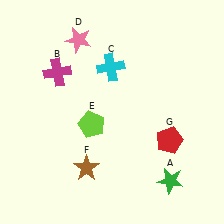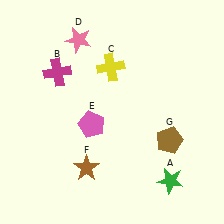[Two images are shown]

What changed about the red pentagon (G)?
In Image 1, G is red. In Image 2, it changed to brown.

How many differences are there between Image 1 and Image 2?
There are 3 differences between the two images.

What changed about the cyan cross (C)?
In Image 1, C is cyan. In Image 2, it changed to yellow.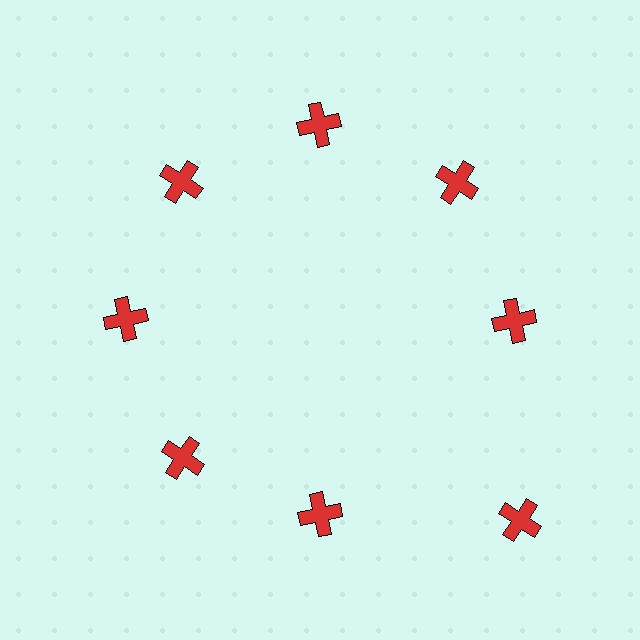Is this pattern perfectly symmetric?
No. The 8 red crosses are arranged in a ring, but one element near the 4 o'clock position is pushed outward from the center, breaking the 8-fold rotational symmetry.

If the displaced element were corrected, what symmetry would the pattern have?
It would have 8-fold rotational symmetry — the pattern would map onto itself every 45 degrees.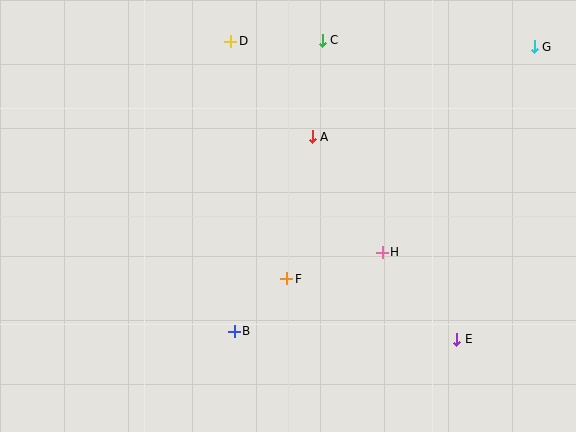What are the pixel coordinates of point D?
Point D is at (231, 41).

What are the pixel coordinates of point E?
Point E is at (457, 339).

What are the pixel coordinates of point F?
Point F is at (287, 279).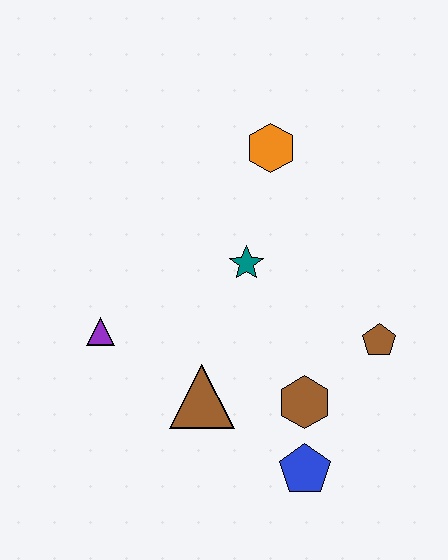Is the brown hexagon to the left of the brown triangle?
No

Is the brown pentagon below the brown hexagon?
No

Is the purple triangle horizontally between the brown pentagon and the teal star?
No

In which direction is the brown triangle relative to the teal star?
The brown triangle is below the teal star.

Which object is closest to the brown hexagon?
The blue pentagon is closest to the brown hexagon.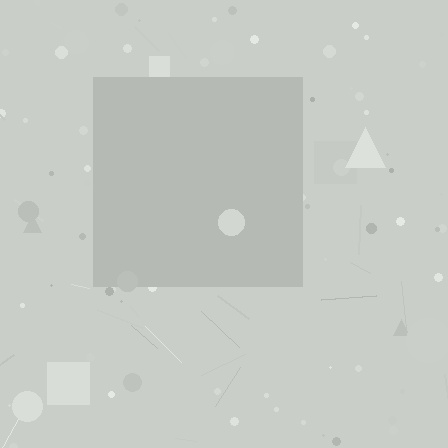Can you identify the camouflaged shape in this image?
The camouflaged shape is a square.